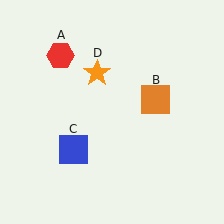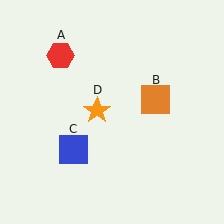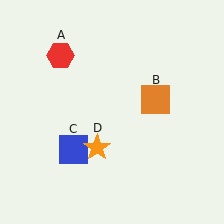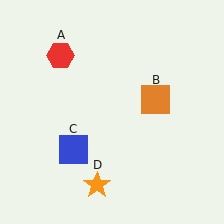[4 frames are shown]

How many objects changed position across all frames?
1 object changed position: orange star (object D).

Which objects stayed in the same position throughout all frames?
Red hexagon (object A) and orange square (object B) and blue square (object C) remained stationary.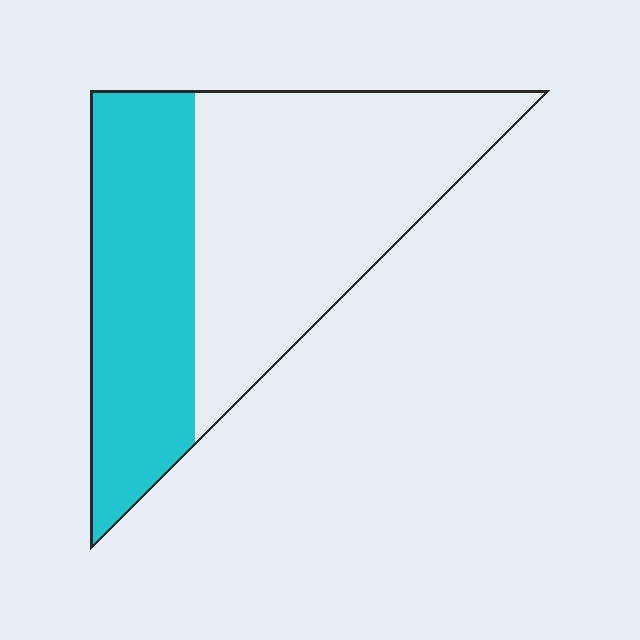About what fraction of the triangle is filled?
About two fifths (2/5).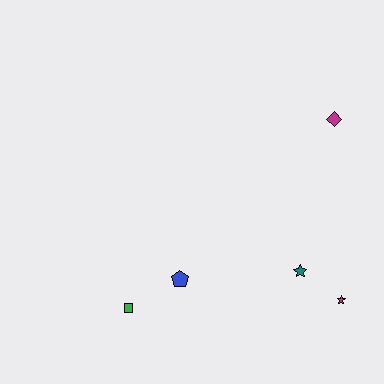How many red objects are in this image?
There are no red objects.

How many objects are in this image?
There are 5 objects.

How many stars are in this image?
There are 2 stars.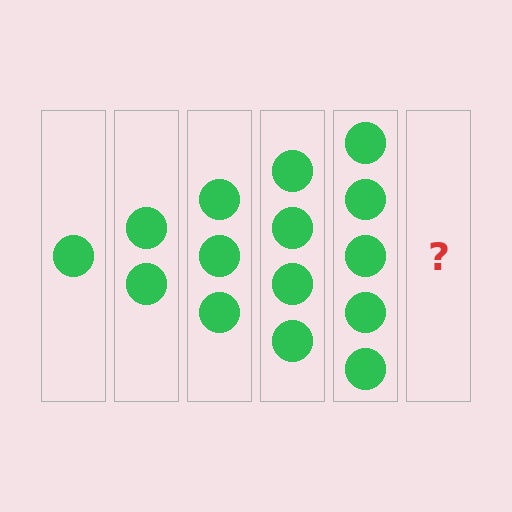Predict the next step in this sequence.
The next step is 6 circles.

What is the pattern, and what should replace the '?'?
The pattern is that each step adds one more circle. The '?' should be 6 circles.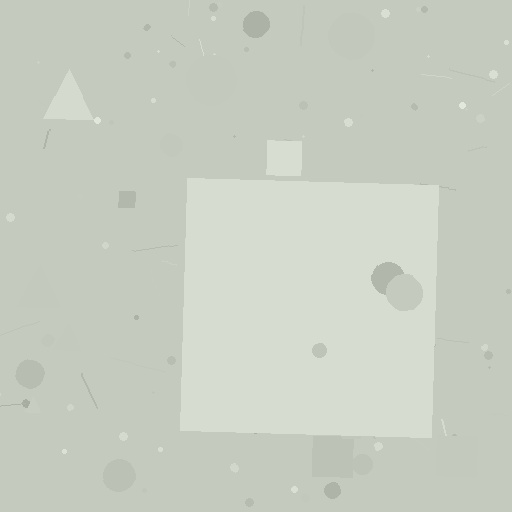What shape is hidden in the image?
A square is hidden in the image.